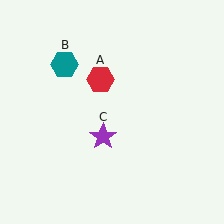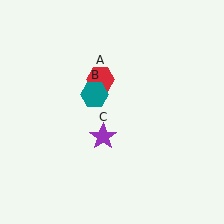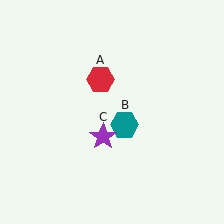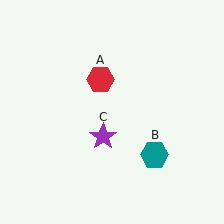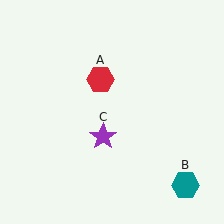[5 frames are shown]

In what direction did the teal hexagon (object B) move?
The teal hexagon (object B) moved down and to the right.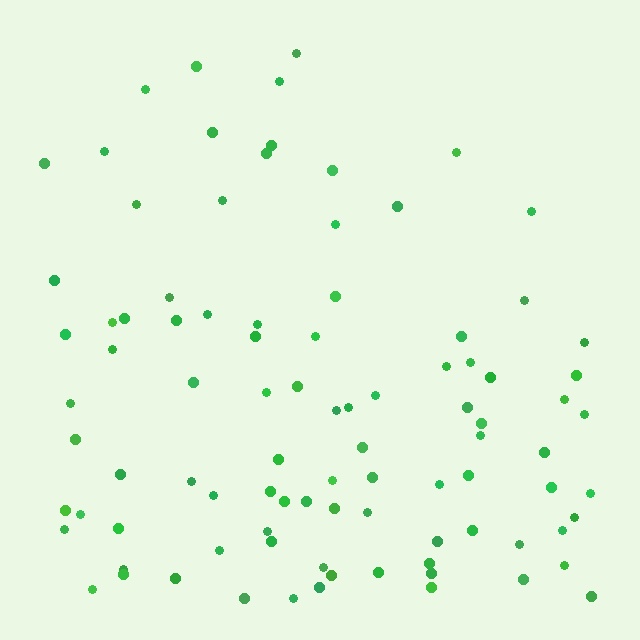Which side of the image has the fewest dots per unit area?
The top.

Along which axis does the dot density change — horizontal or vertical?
Vertical.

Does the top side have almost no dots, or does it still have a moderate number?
Still a moderate number, just noticeably fewer than the bottom.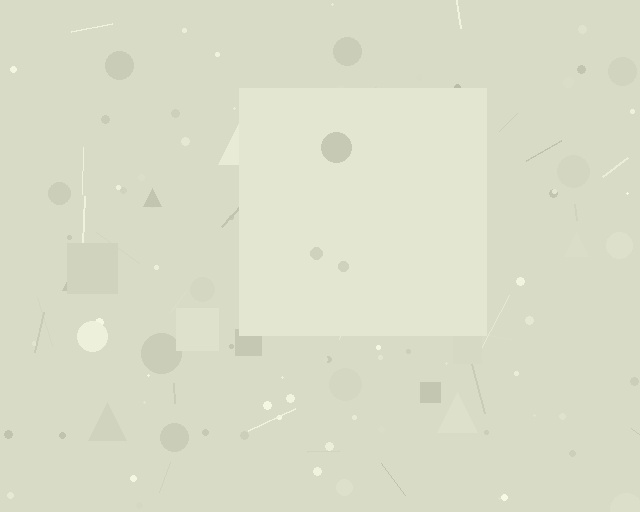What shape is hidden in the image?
A square is hidden in the image.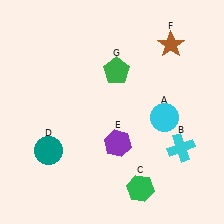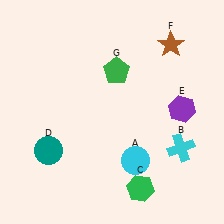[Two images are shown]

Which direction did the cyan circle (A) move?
The cyan circle (A) moved down.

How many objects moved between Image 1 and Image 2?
2 objects moved between the two images.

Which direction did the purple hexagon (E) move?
The purple hexagon (E) moved right.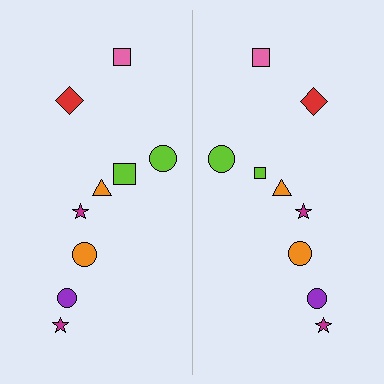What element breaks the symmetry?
The lime square on the right side has a different size than its mirror counterpart.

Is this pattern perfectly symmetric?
No, the pattern is not perfectly symmetric. The lime square on the right side has a different size than its mirror counterpart.